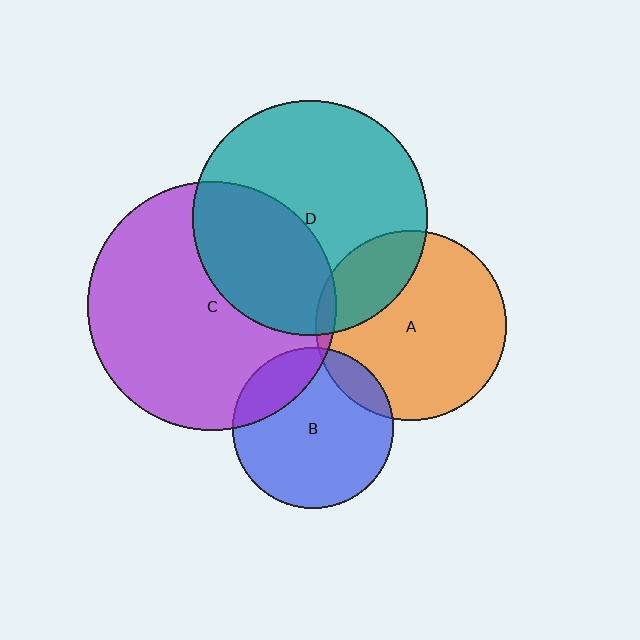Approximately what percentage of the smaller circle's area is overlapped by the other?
Approximately 35%.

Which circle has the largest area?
Circle C (purple).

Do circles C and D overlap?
Yes.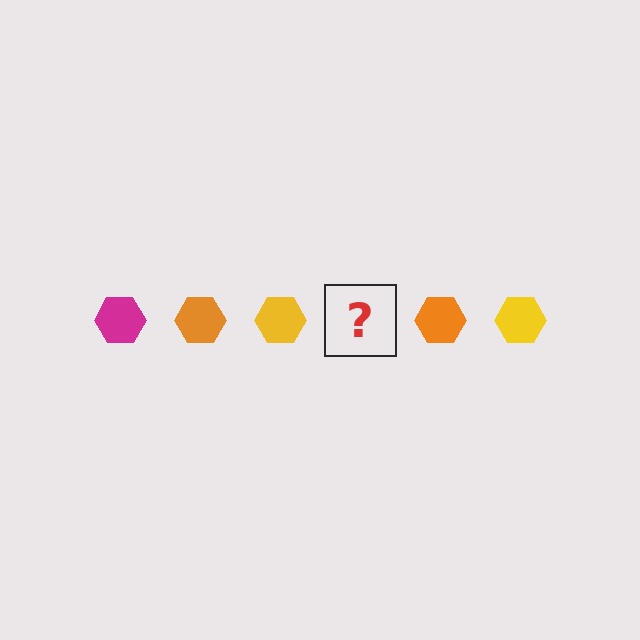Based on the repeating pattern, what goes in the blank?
The blank should be a magenta hexagon.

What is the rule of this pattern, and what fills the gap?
The rule is that the pattern cycles through magenta, orange, yellow hexagons. The gap should be filled with a magenta hexagon.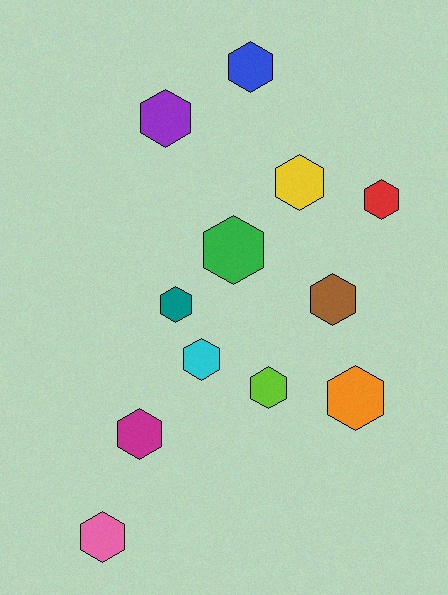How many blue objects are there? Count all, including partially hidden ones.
There is 1 blue object.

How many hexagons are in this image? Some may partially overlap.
There are 12 hexagons.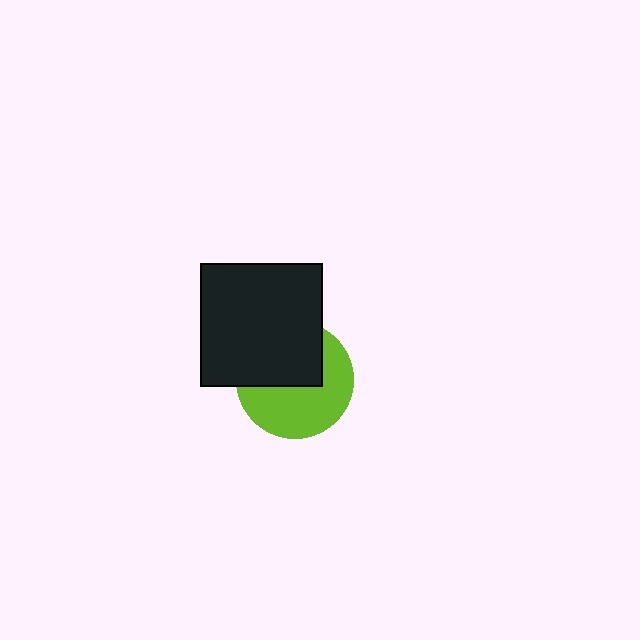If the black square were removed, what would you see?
You would see the complete lime circle.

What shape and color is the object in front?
The object in front is a black square.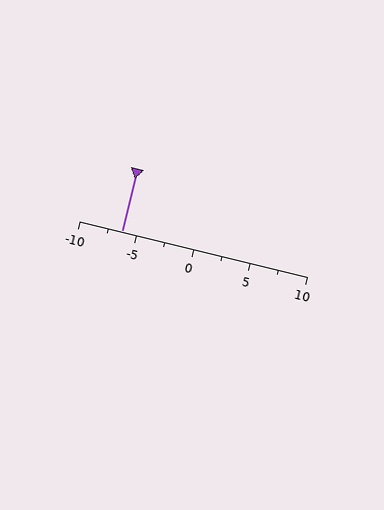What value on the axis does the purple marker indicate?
The marker indicates approximately -6.2.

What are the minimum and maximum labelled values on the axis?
The axis runs from -10 to 10.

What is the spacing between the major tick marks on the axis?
The major ticks are spaced 5 apart.